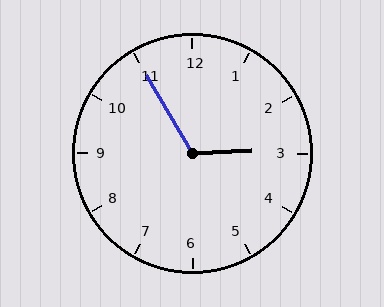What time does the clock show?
2:55.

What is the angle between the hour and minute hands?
Approximately 118 degrees.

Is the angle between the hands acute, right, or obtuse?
It is obtuse.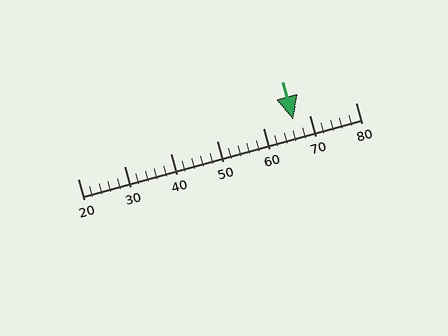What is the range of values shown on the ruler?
The ruler shows values from 20 to 80.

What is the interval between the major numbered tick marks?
The major tick marks are spaced 10 units apart.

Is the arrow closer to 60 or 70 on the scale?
The arrow is closer to 70.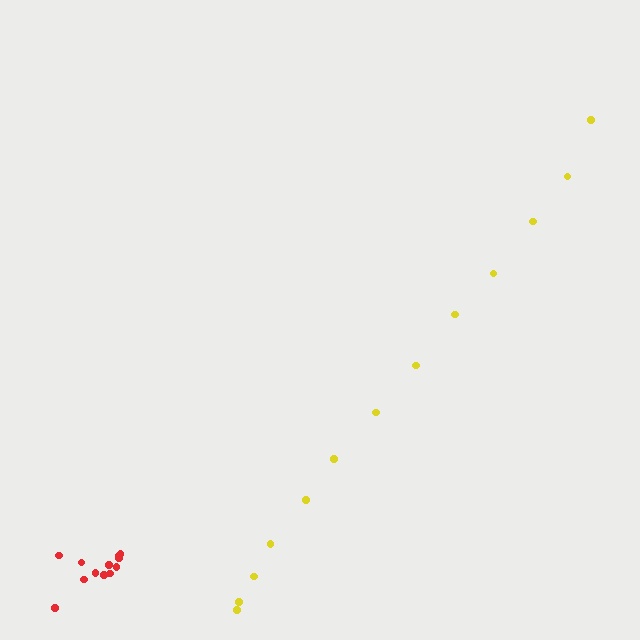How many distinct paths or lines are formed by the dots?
There are 2 distinct paths.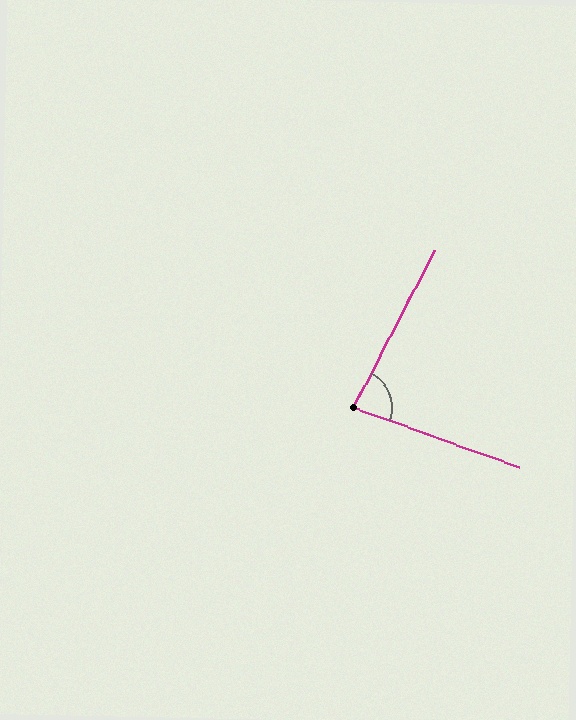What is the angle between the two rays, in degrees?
Approximately 83 degrees.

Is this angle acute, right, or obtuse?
It is acute.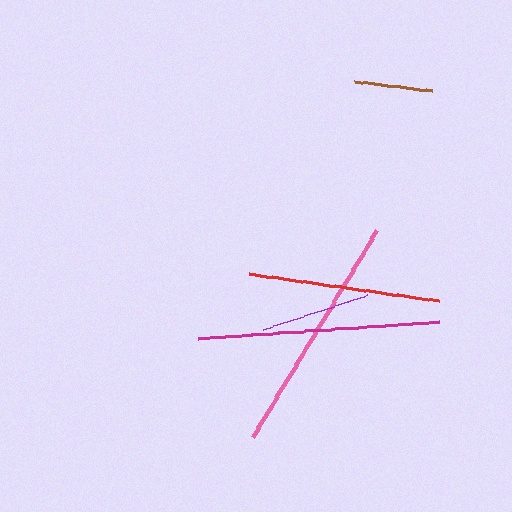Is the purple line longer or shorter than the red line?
The red line is longer than the purple line.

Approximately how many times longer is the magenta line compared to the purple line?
The magenta line is approximately 2.2 times the length of the purple line.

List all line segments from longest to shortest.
From longest to shortest: pink, magenta, red, purple, brown.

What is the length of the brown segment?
The brown segment is approximately 78 pixels long.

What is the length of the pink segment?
The pink segment is approximately 242 pixels long.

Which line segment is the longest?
The pink line is the longest at approximately 242 pixels.